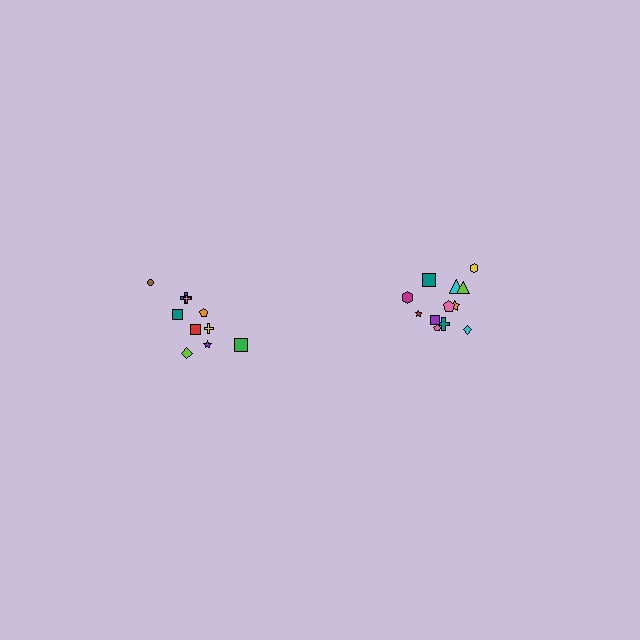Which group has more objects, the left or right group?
The right group.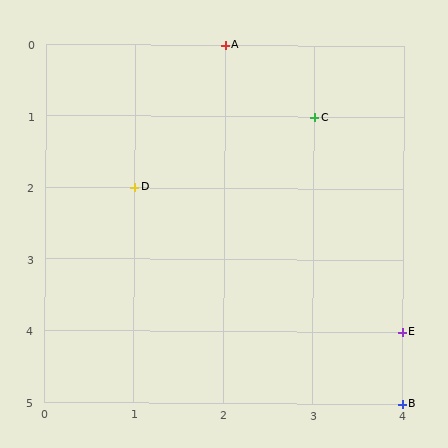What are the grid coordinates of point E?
Point E is at grid coordinates (4, 4).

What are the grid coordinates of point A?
Point A is at grid coordinates (2, 0).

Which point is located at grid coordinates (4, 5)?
Point B is at (4, 5).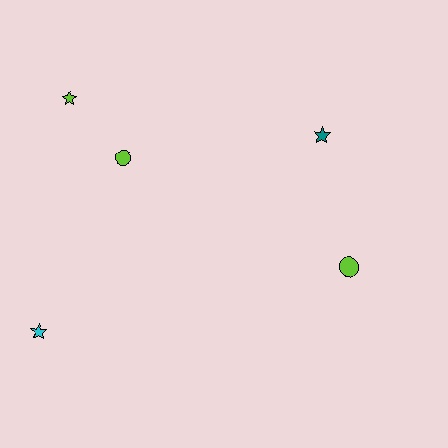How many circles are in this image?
There are 2 circles.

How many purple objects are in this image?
There are no purple objects.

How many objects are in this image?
There are 5 objects.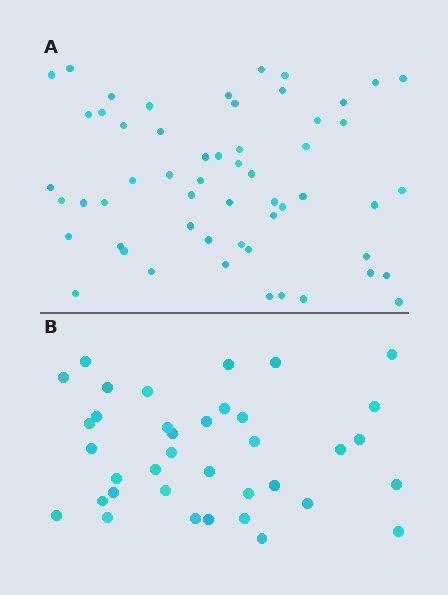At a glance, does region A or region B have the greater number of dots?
Region A (the top region) has more dots.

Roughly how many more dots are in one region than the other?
Region A has approximately 20 more dots than region B.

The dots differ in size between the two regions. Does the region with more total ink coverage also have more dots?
No. Region B has more total ink coverage because its dots are larger, but region A actually contains more individual dots. Total area can be misleading — the number of items is what matters here.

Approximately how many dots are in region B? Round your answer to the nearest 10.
About 40 dots. (The exact count is 37, which rounds to 40.)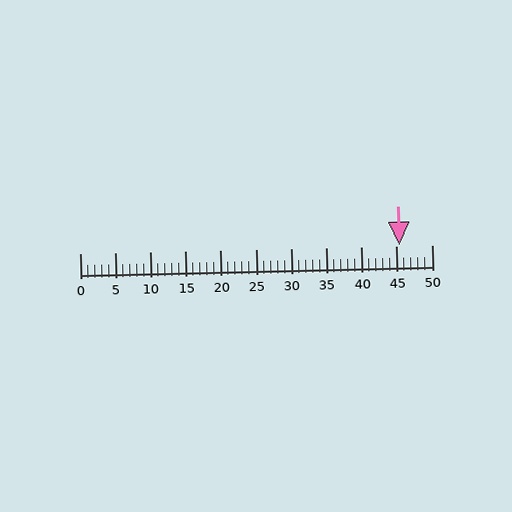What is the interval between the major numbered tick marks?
The major tick marks are spaced 5 units apart.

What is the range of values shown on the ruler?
The ruler shows values from 0 to 50.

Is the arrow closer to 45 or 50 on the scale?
The arrow is closer to 45.